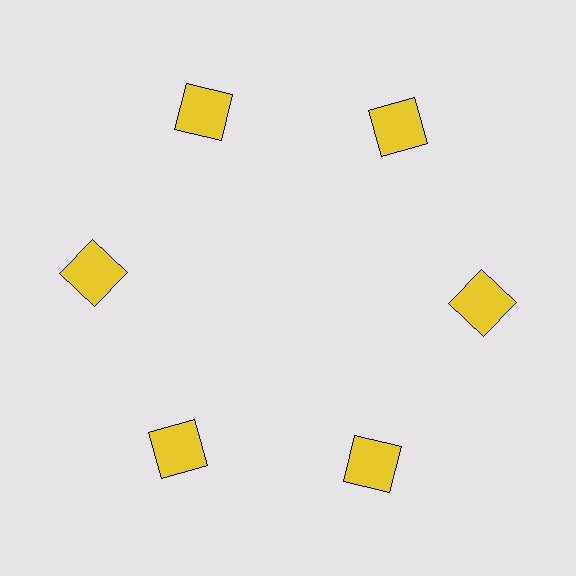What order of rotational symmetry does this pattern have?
This pattern has 6-fold rotational symmetry.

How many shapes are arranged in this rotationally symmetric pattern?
There are 6 shapes, arranged in 6 groups of 1.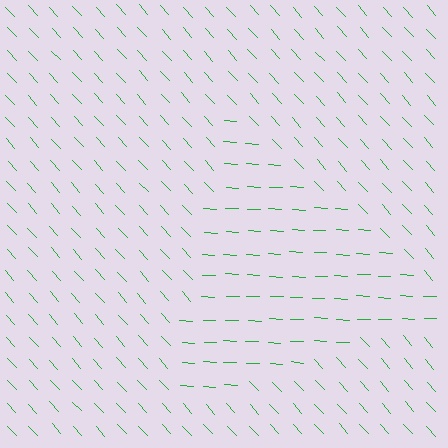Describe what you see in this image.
The image is filled with small green line segments. A triangle region in the image has lines oriented differently from the surrounding lines, creating a visible texture boundary.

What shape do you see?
I see a triangle.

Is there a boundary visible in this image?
Yes, there is a texture boundary formed by a change in line orientation.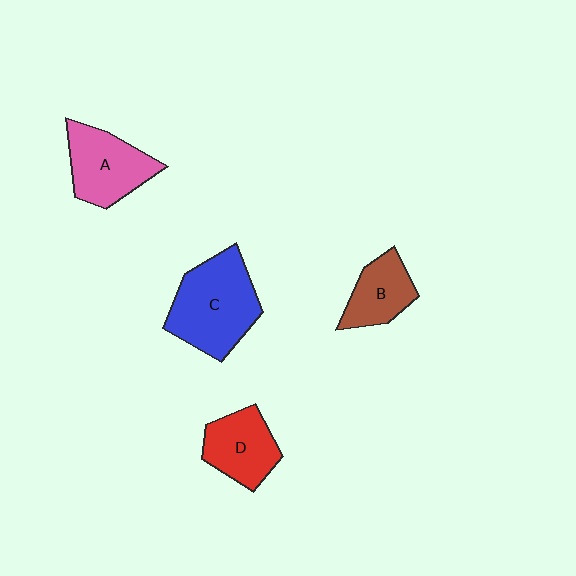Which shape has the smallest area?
Shape B (brown).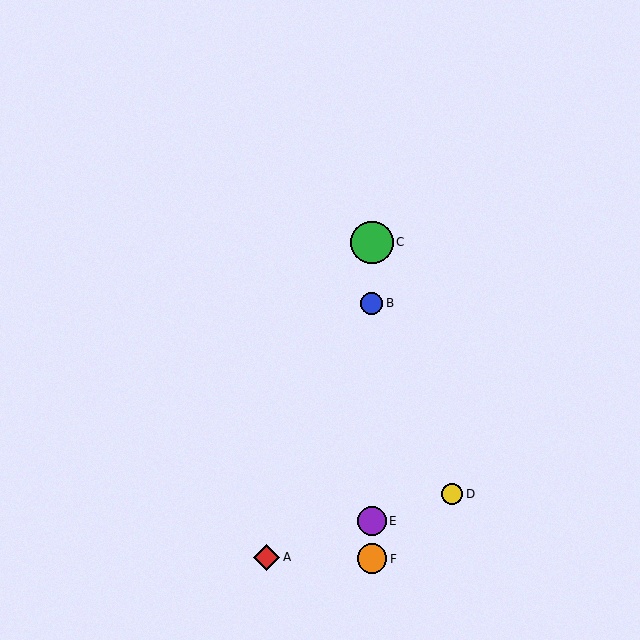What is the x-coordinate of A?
Object A is at x≈266.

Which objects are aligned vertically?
Objects B, C, E, F are aligned vertically.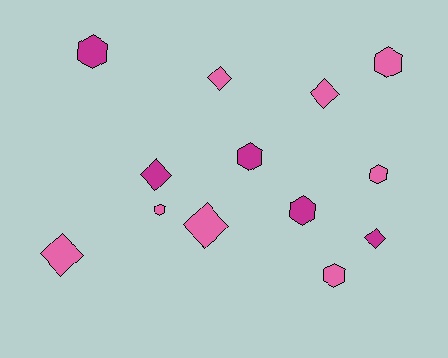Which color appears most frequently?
Pink, with 8 objects.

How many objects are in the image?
There are 13 objects.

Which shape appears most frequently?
Hexagon, with 7 objects.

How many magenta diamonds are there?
There are 2 magenta diamonds.